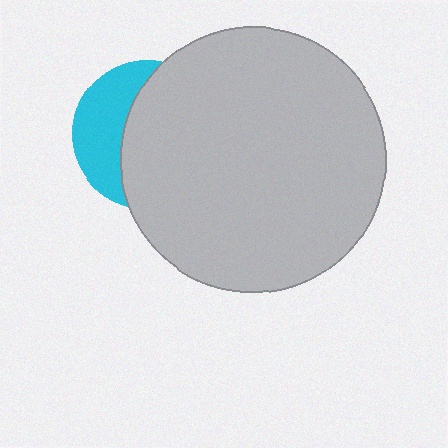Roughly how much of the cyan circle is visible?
A small part of it is visible (roughly 36%).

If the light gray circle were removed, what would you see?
You would see the complete cyan circle.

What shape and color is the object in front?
The object in front is a light gray circle.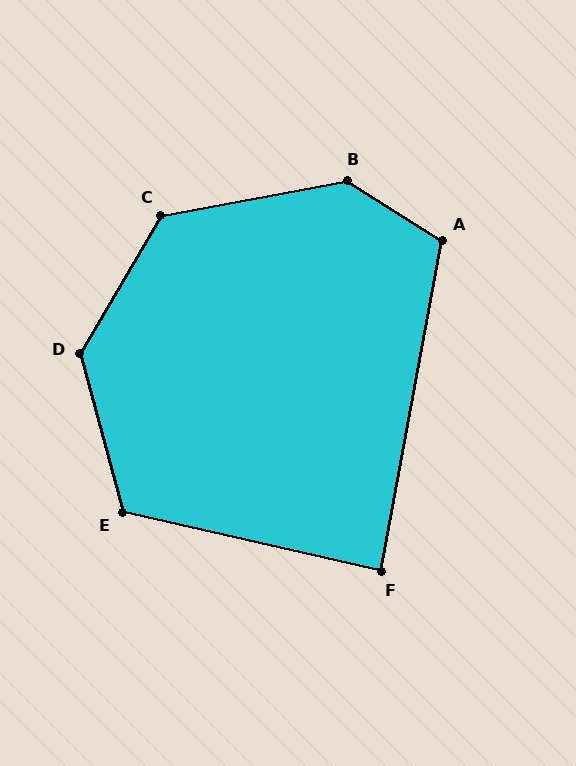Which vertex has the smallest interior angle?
F, at approximately 88 degrees.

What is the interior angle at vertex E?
Approximately 118 degrees (obtuse).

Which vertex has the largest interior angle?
B, at approximately 138 degrees.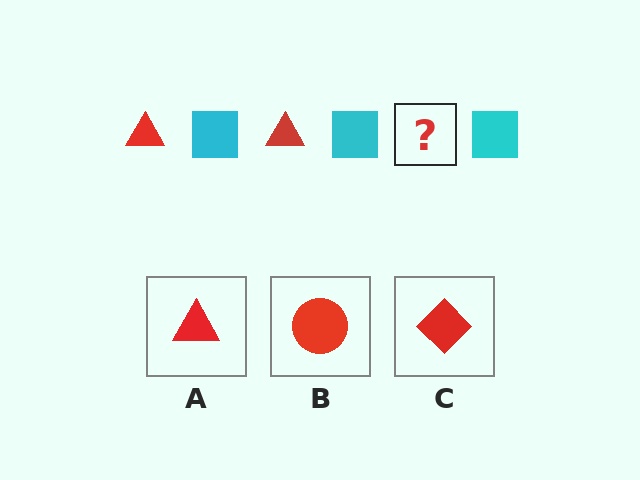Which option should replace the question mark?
Option A.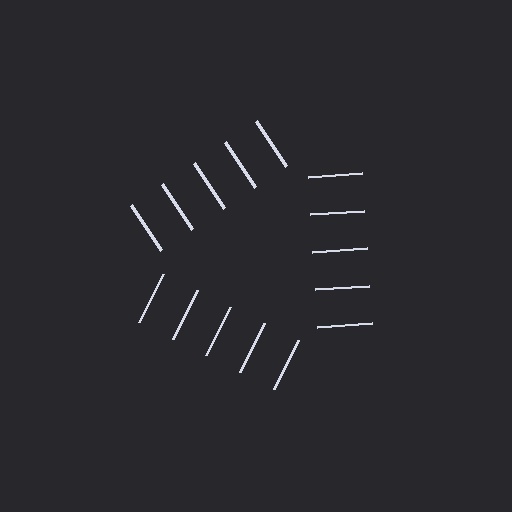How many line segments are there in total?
15 — 5 along each of the 3 edges.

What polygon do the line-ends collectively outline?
An illusory triangle — the line segments terminate on its edges but no continuous stroke is drawn.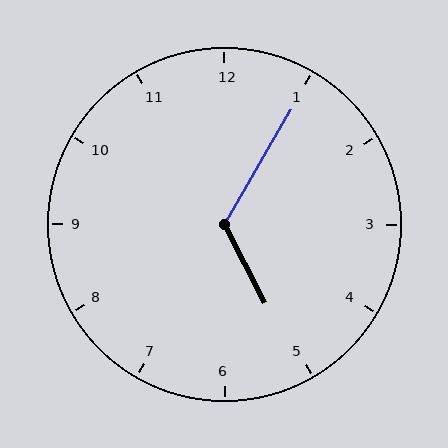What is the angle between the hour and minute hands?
Approximately 122 degrees.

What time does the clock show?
5:05.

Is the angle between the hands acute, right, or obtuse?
It is obtuse.